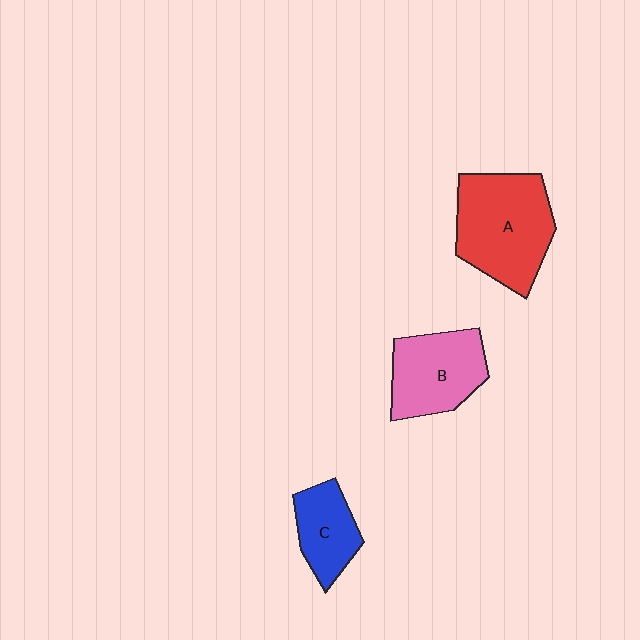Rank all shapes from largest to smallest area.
From largest to smallest: A (red), B (pink), C (blue).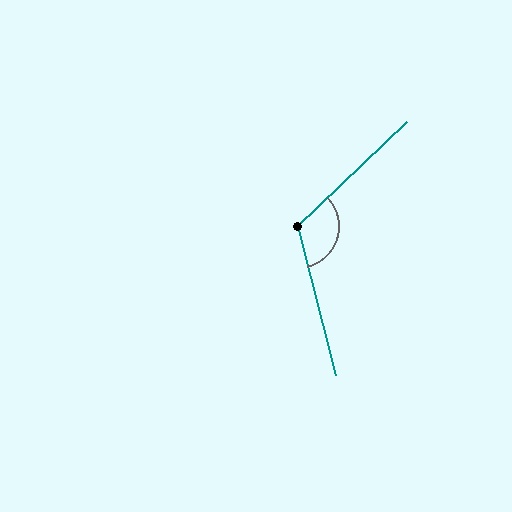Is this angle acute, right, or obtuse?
It is obtuse.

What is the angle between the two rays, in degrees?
Approximately 119 degrees.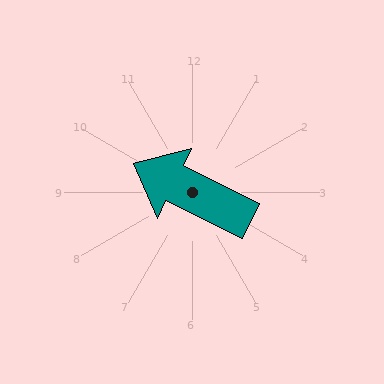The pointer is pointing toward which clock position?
Roughly 10 o'clock.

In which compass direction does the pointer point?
Northwest.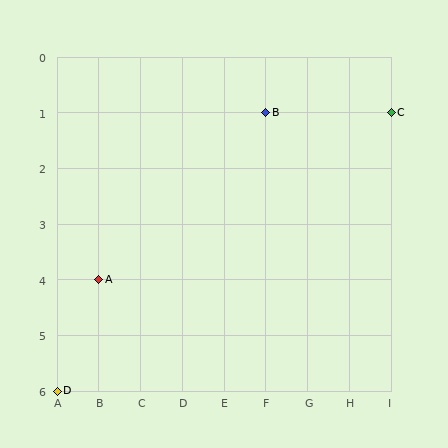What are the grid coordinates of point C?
Point C is at grid coordinates (I, 1).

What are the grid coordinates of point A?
Point A is at grid coordinates (B, 4).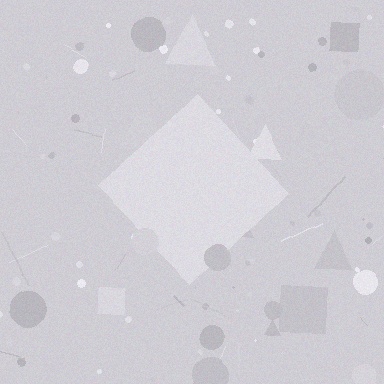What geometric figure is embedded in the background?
A diamond is embedded in the background.